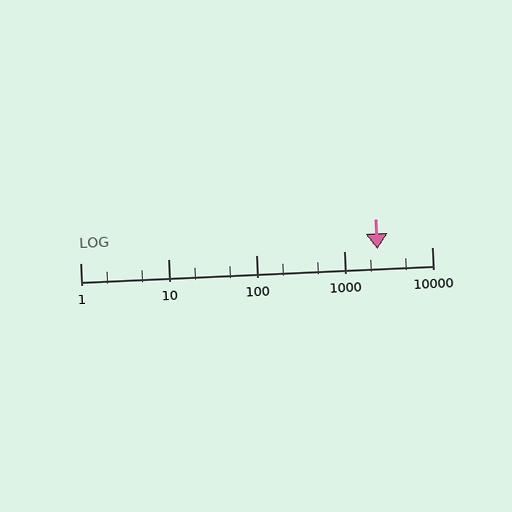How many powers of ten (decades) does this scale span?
The scale spans 4 decades, from 1 to 10000.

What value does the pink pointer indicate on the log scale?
The pointer indicates approximately 2400.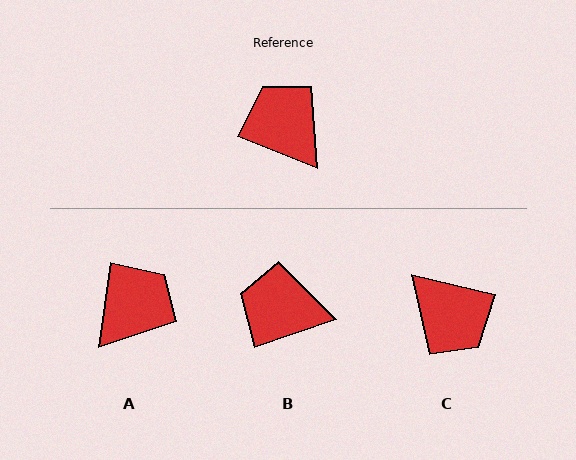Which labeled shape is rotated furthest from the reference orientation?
C, about 171 degrees away.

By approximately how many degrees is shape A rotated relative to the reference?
Approximately 76 degrees clockwise.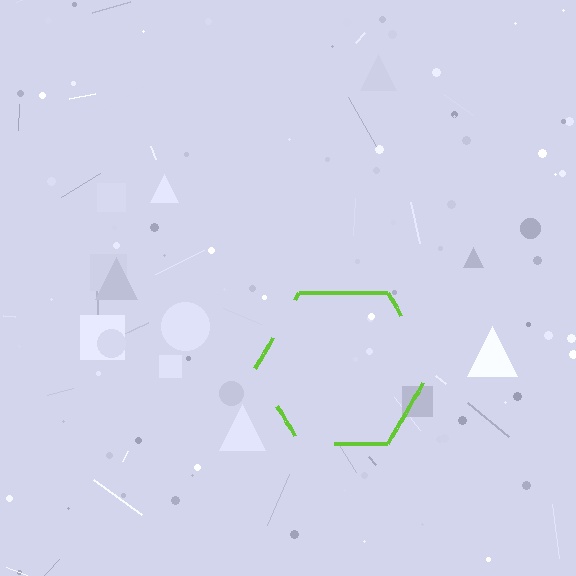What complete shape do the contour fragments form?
The contour fragments form a hexagon.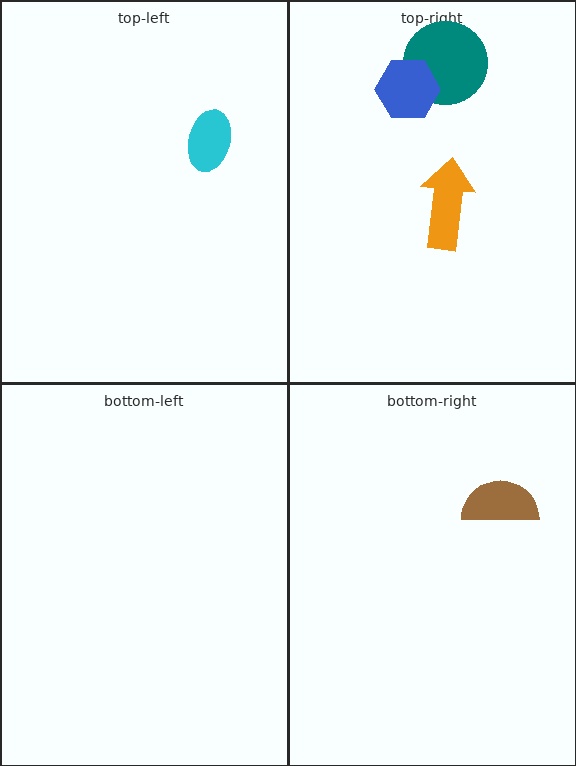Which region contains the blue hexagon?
The top-right region.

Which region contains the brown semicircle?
The bottom-right region.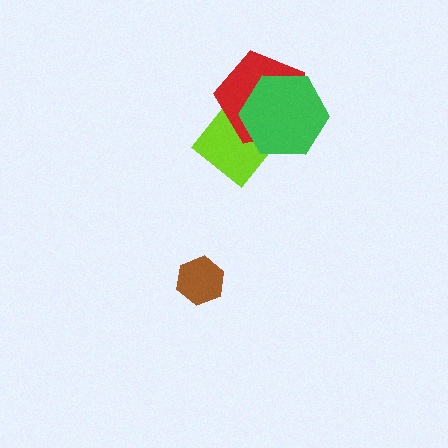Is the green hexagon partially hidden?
No, no other shape covers it.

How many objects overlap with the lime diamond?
2 objects overlap with the lime diamond.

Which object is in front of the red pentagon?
The green hexagon is in front of the red pentagon.